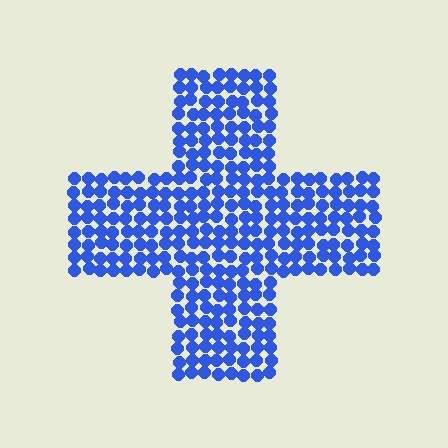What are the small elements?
The small elements are circles.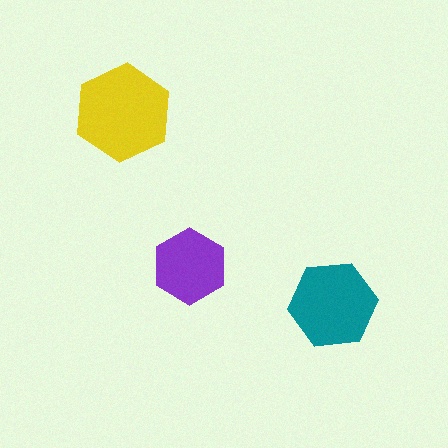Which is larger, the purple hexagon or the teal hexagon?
The teal one.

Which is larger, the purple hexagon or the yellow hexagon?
The yellow one.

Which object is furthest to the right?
The teal hexagon is rightmost.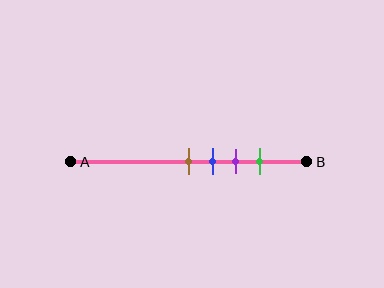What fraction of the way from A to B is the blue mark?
The blue mark is approximately 60% (0.6) of the way from A to B.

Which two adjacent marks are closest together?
The brown and blue marks are the closest adjacent pair.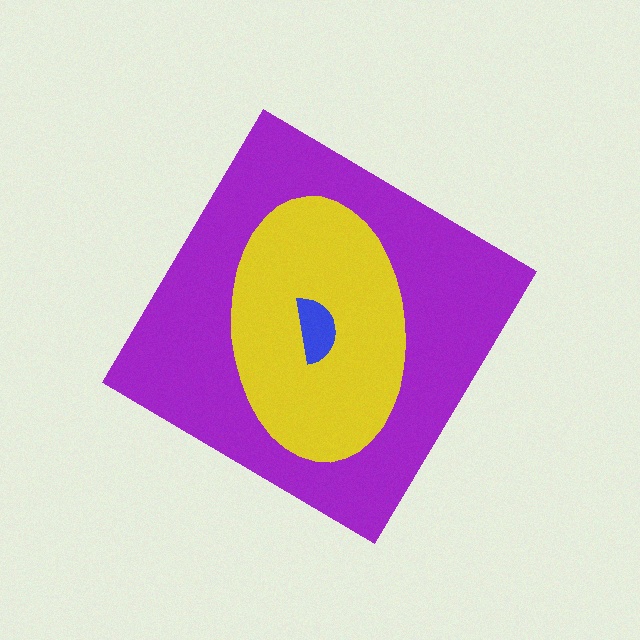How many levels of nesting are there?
3.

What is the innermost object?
The blue semicircle.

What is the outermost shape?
The purple diamond.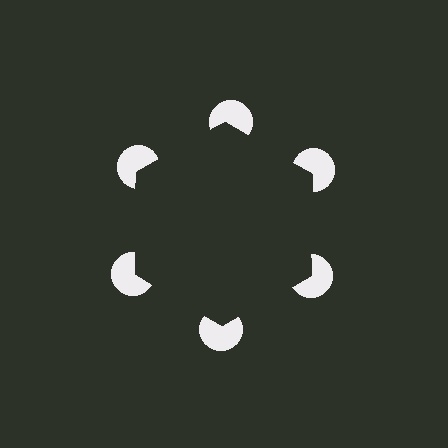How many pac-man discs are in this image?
There are 6 — one at each vertex of the illusory hexagon.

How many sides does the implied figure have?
6 sides.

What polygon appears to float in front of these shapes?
An illusory hexagon — its edges are inferred from the aligned wedge cuts in the pac-man discs, not physically drawn.